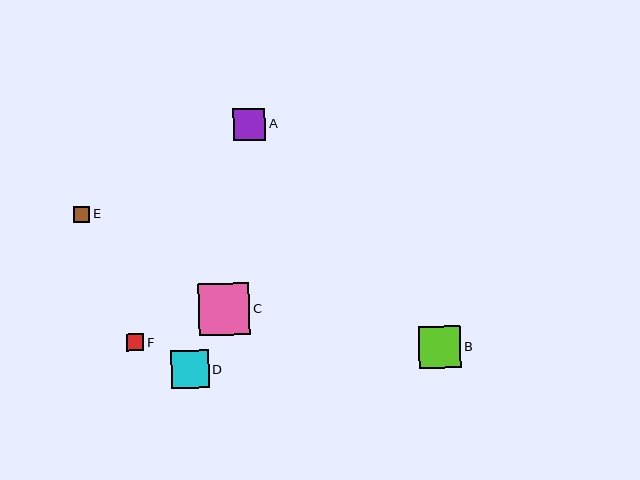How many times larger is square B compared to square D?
Square B is approximately 1.1 times the size of square D.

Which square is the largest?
Square C is the largest with a size of approximately 52 pixels.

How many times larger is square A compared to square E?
Square A is approximately 2.0 times the size of square E.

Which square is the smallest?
Square E is the smallest with a size of approximately 16 pixels.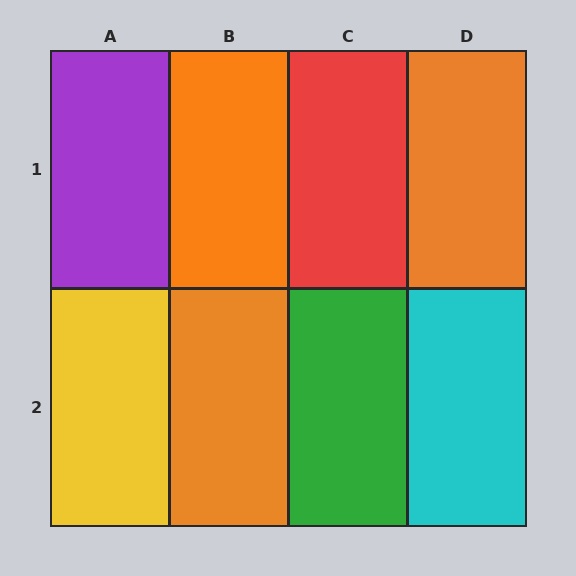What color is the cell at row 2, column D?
Cyan.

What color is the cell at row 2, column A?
Yellow.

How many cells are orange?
3 cells are orange.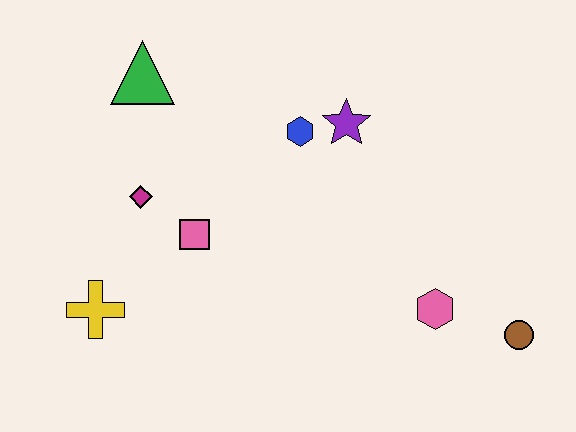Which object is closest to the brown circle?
The pink hexagon is closest to the brown circle.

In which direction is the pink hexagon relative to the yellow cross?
The pink hexagon is to the right of the yellow cross.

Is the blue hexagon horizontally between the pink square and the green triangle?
No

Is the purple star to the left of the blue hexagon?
No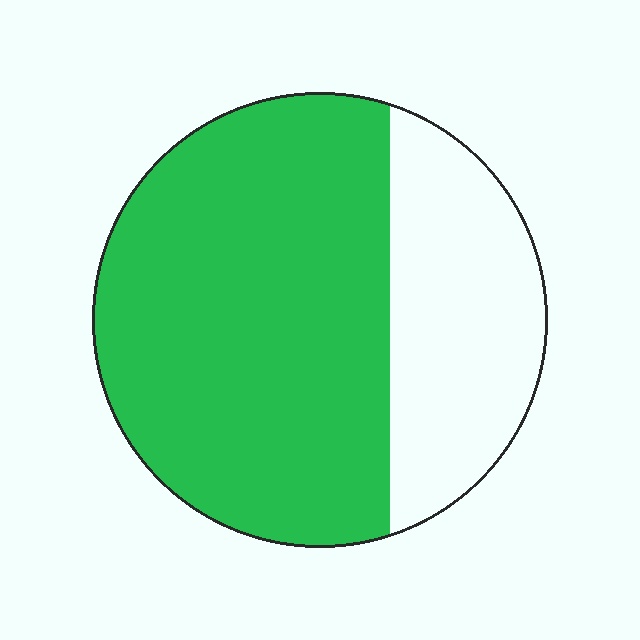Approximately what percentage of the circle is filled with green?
Approximately 70%.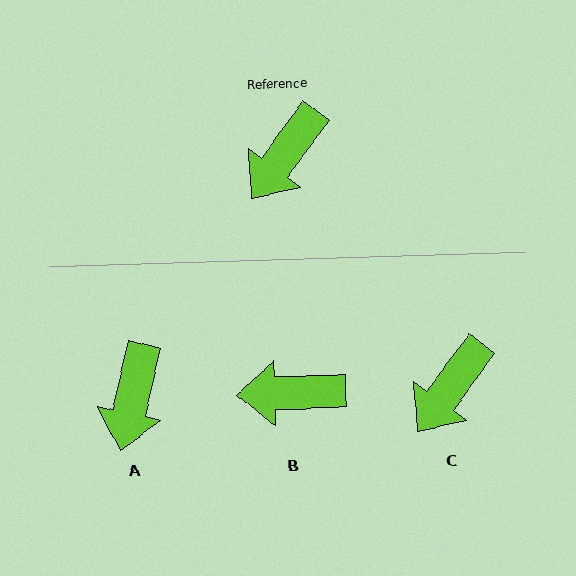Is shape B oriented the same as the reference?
No, it is off by about 52 degrees.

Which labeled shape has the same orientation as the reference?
C.